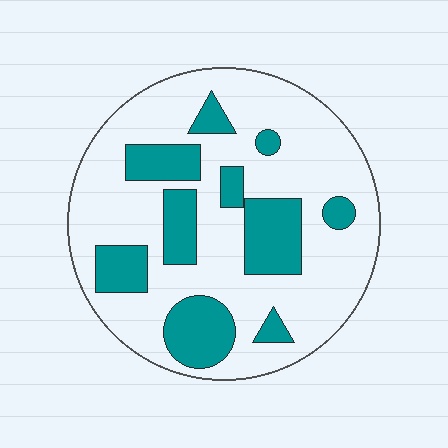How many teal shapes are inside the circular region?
10.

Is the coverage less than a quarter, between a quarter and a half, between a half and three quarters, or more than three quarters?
Between a quarter and a half.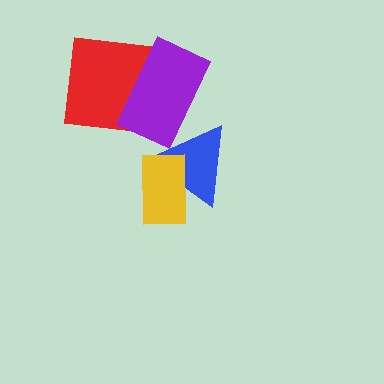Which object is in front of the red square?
The purple rectangle is in front of the red square.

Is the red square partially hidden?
Yes, it is partially covered by another shape.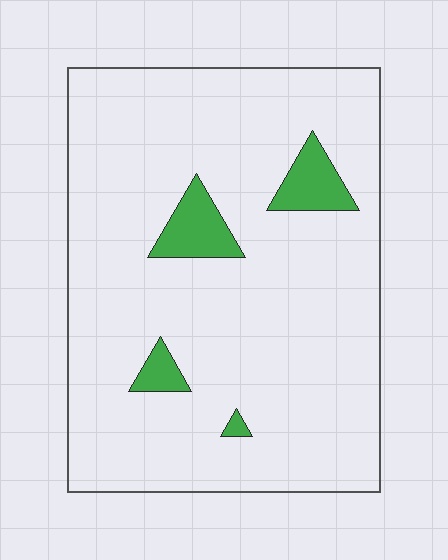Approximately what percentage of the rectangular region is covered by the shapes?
Approximately 10%.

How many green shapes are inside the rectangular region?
4.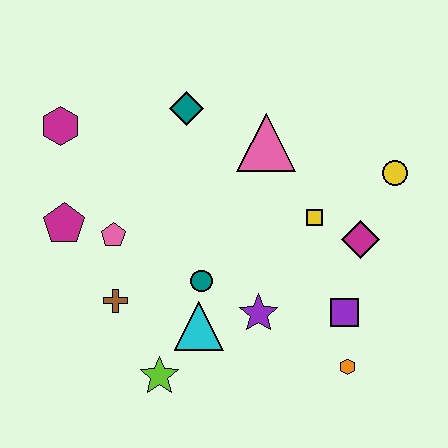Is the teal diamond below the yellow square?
No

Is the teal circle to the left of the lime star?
No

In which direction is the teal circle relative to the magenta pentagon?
The teal circle is to the right of the magenta pentagon.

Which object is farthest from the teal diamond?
The orange hexagon is farthest from the teal diamond.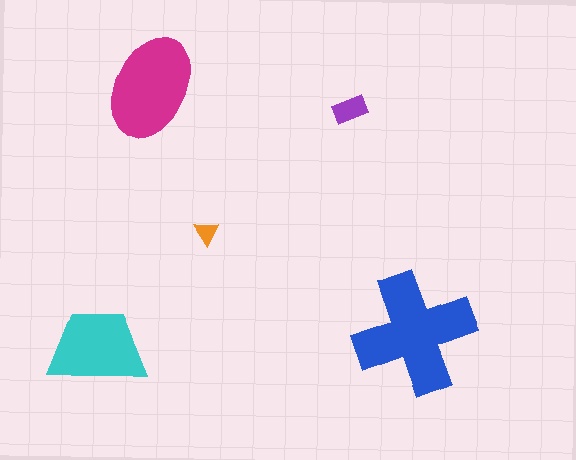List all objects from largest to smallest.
The blue cross, the magenta ellipse, the cyan trapezoid, the purple rectangle, the orange triangle.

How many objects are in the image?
There are 5 objects in the image.